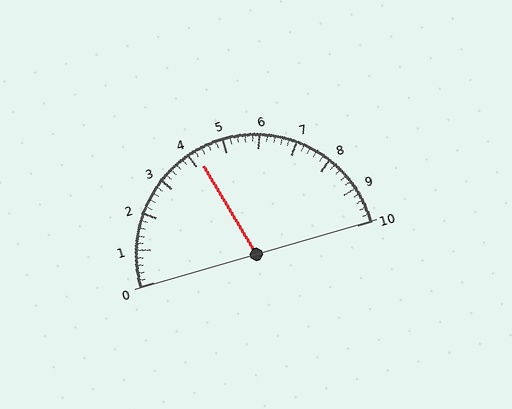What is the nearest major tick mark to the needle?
The nearest major tick mark is 4.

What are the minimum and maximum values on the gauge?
The gauge ranges from 0 to 10.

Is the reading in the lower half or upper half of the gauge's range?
The reading is in the lower half of the range (0 to 10).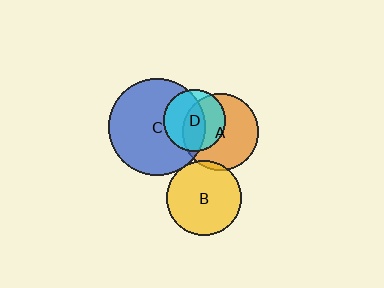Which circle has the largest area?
Circle C (blue).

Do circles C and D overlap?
Yes.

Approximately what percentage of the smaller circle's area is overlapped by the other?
Approximately 65%.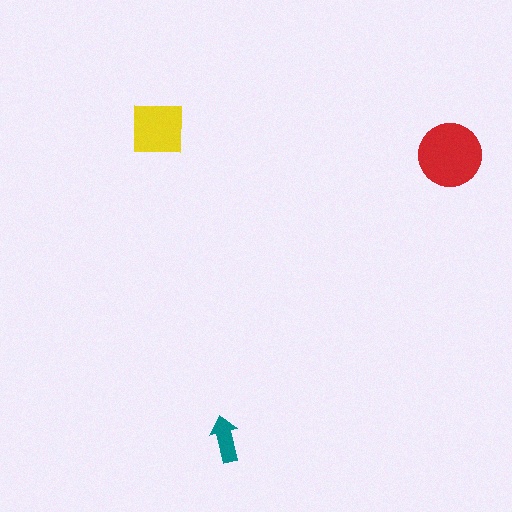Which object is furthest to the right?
The red circle is rightmost.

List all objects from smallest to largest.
The teal arrow, the yellow square, the red circle.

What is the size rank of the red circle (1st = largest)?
1st.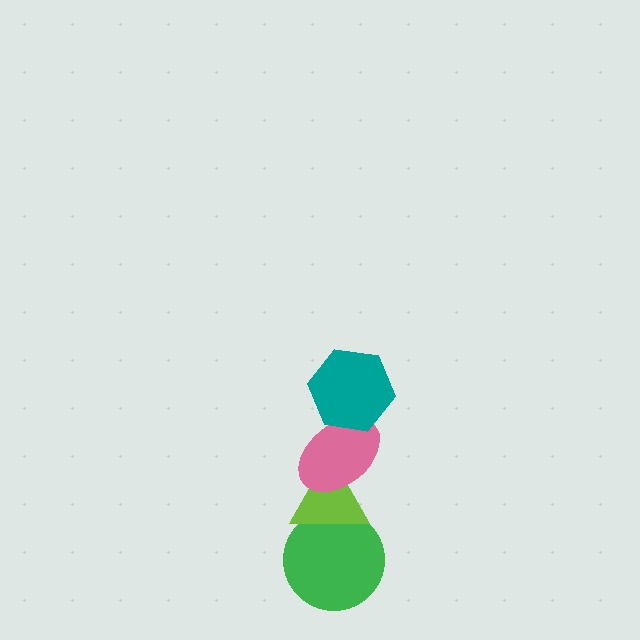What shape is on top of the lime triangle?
The pink ellipse is on top of the lime triangle.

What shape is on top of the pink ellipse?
The teal hexagon is on top of the pink ellipse.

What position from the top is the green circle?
The green circle is 4th from the top.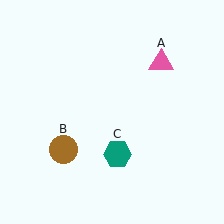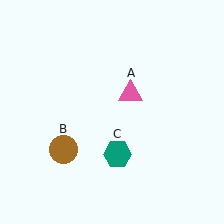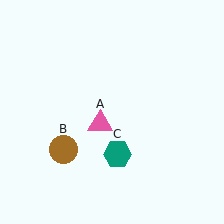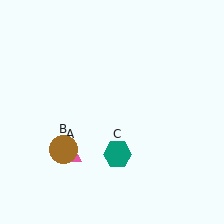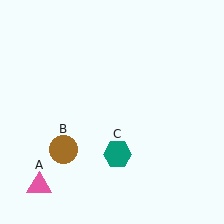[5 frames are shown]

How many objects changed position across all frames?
1 object changed position: pink triangle (object A).